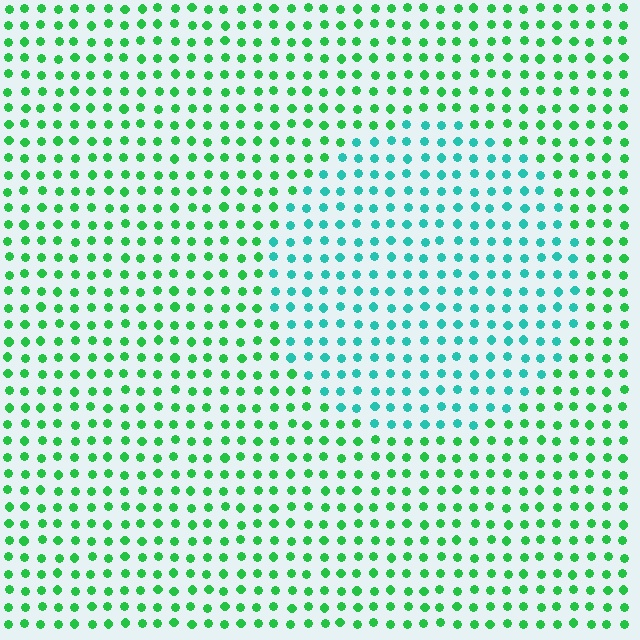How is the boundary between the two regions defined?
The boundary is defined purely by a slight shift in hue (about 41 degrees). Spacing, size, and orientation are identical on both sides.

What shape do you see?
I see a circle.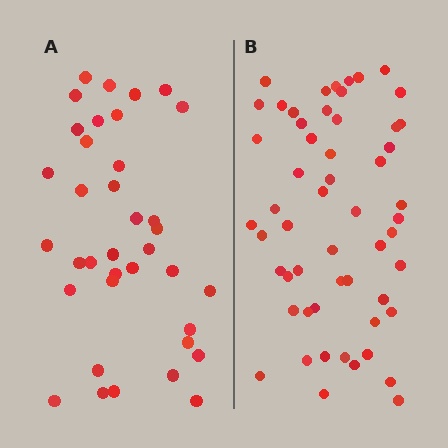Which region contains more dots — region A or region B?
Region B (the right region) has more dots.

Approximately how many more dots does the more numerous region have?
Region B has approximately 20 more dots than region A.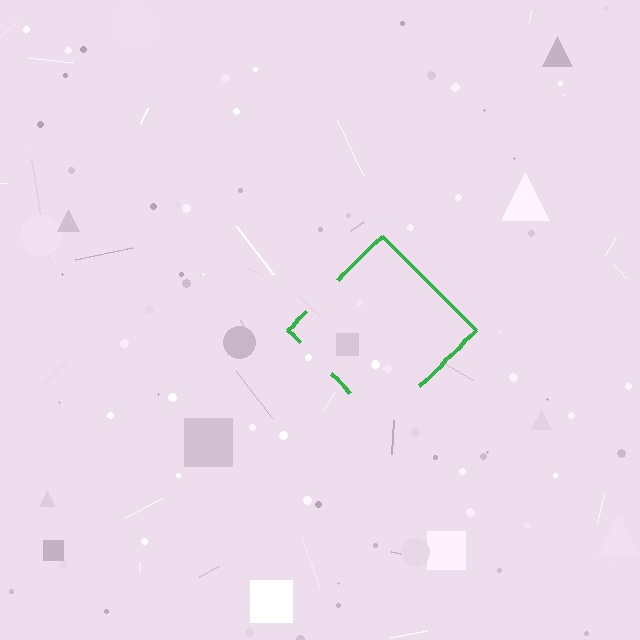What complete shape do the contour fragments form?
The contour fragments form a diamond.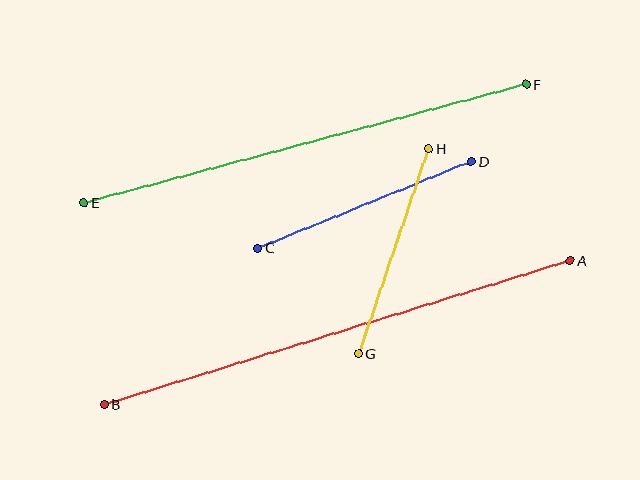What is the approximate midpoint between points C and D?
The midpoint is at approximately (364, 205) pixels.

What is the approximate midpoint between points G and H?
The midpoint is at approximately (394, 251) pixels.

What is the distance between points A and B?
The distance is approximately 488 pixels.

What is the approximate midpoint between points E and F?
The midpoint is at approximately (305, 144) pixels.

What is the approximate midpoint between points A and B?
The midpoint is at approximately (337, 333) pixels.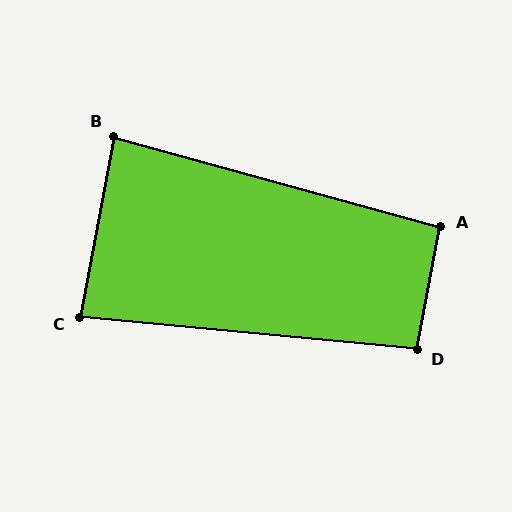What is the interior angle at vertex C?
Approximately 85 degrees (approximately right).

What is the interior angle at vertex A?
Approximately 95 degrees (approximately right).